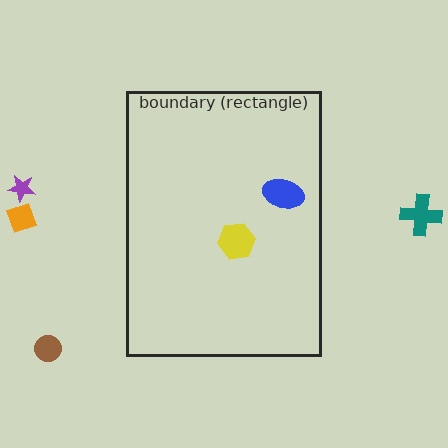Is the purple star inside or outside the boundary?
Outside.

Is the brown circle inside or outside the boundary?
Outside.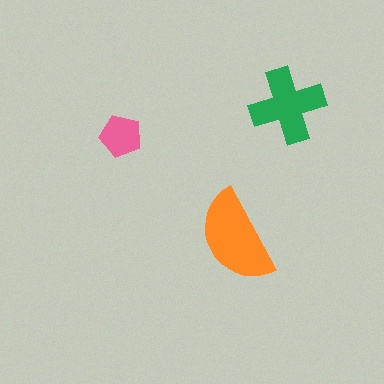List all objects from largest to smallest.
The orange semicircle, the green cross, the pink pentagon.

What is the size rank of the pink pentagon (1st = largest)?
3rd.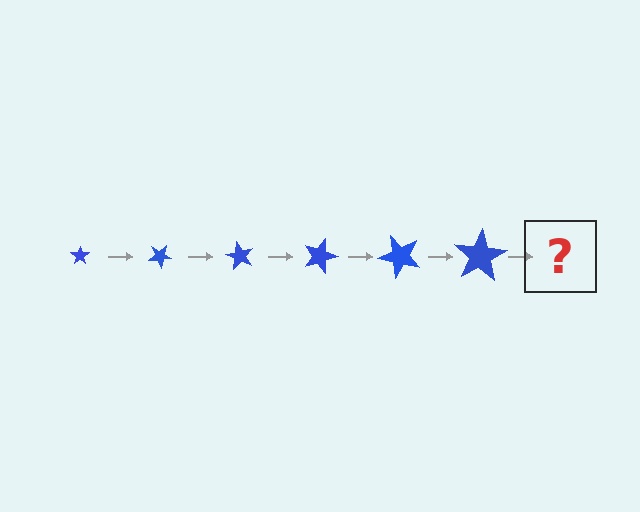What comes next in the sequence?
The next element should be a star, larger than the previous one and rotated 180 degrees from the start.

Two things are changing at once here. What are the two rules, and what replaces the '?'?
The two rules are that the star grows larger each step and it rotates 30 degrees each step. The '?' should be a star, larger than the previous one and rotated 180 degrees from the start.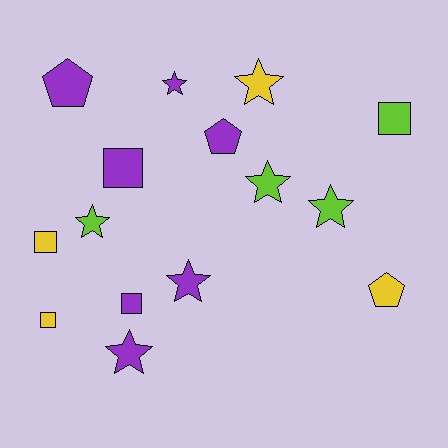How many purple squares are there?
There are 2 purple squares.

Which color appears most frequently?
Purple, with 7 objects.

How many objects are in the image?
There are 15 objects.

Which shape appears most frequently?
Star, with 7 objects.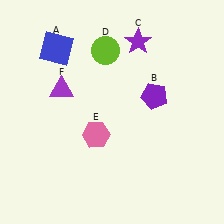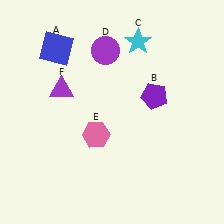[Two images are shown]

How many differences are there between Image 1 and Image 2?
There are 2 differences between the two images.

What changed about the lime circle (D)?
In Image 1, D is lime. In Image 2, it changed to purple.